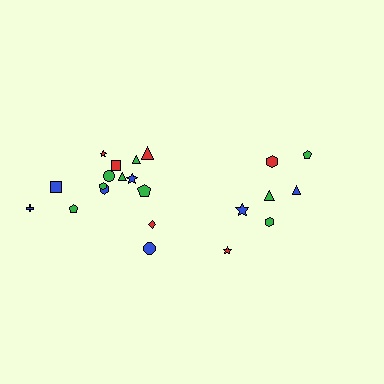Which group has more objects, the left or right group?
The left group.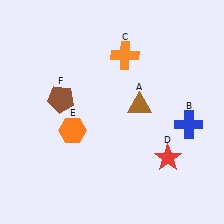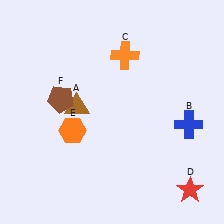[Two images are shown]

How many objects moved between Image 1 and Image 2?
2 objects moved between the two images.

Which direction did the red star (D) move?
The red star (D) moved down.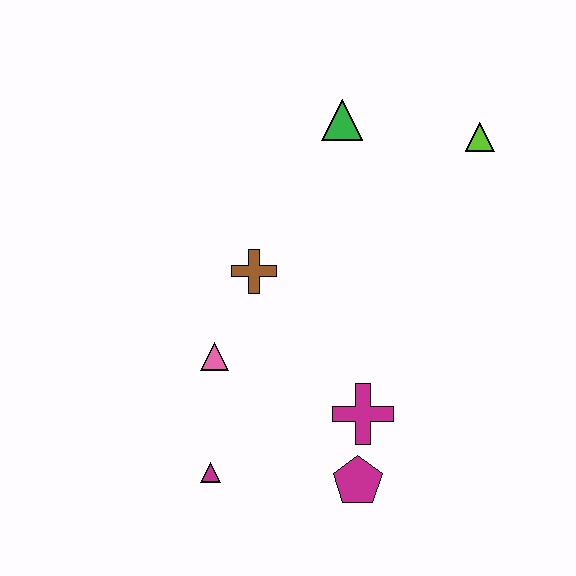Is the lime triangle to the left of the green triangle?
No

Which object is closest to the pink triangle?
The brown cross is closest to the pink triangle.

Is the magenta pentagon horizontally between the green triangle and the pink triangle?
No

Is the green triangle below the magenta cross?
No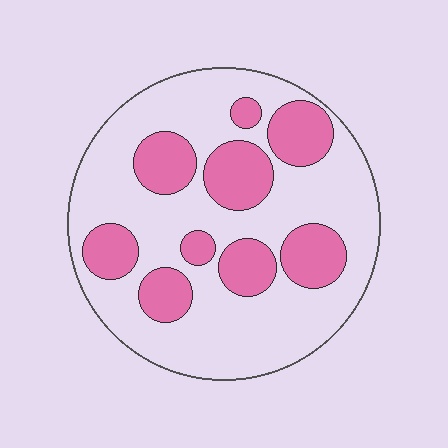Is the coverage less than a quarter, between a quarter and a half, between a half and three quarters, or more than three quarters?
Between a quarter and a half.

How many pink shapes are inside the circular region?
9.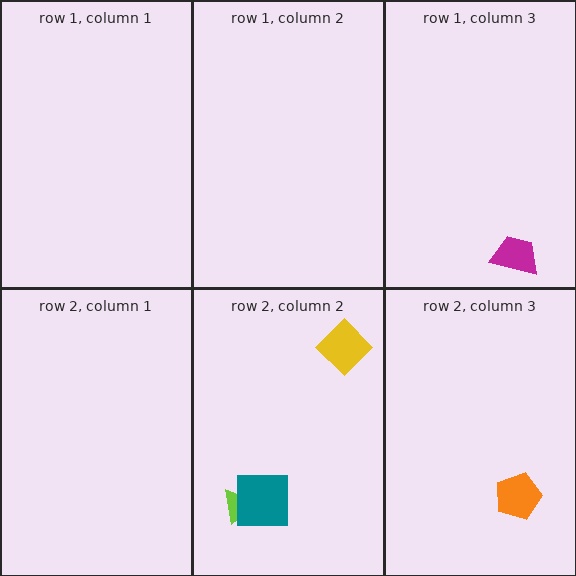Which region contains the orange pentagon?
The row 2, column 3 region.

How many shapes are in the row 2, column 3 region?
1.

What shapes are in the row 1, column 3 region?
The magenta trapezoid.